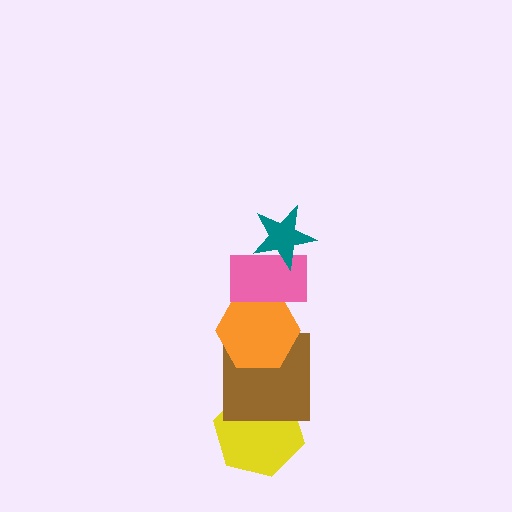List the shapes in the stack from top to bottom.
From top to bottom: the teal star, the pink rectangle, the orange hexagon, the brown square, the yellow hexagon.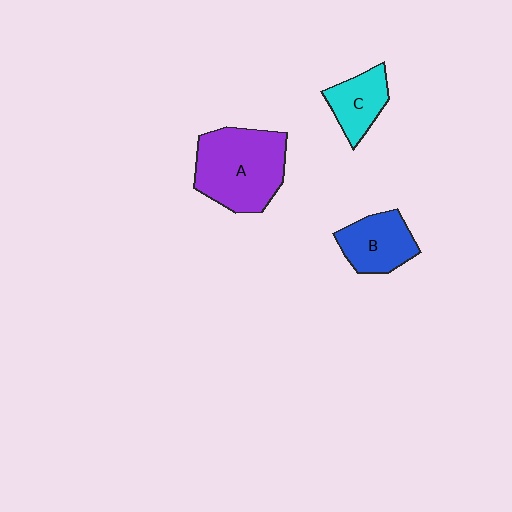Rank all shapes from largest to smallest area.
From largest to smallest: A (purple), B (blue), C (cyan).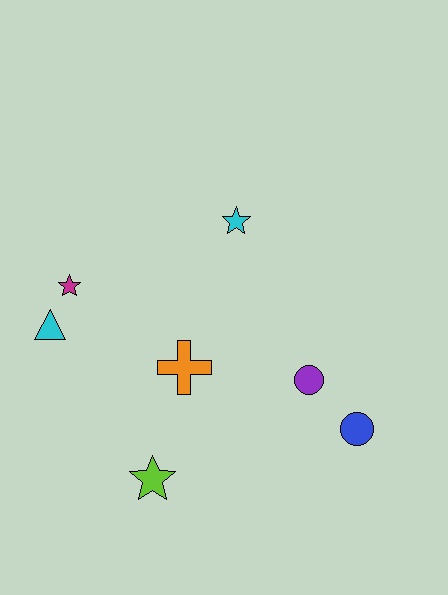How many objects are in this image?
There are 7 objects.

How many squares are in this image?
There are no squares.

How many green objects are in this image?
There are no green objects.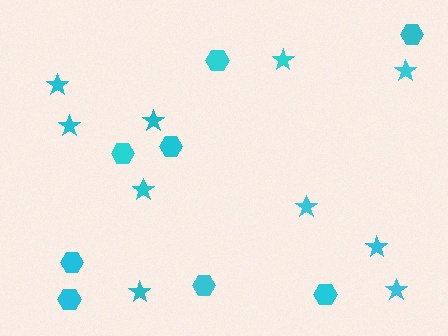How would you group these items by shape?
There are 2 groups: one group of stars (10) and one group of hexagons (8).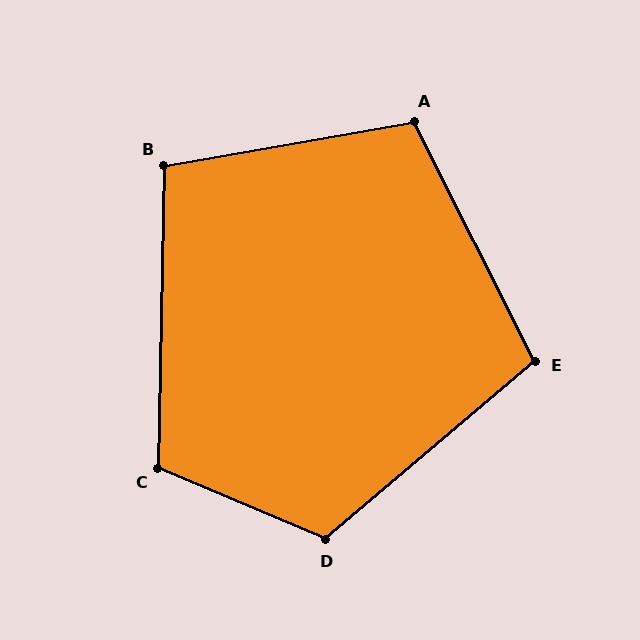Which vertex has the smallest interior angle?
B, at approximately 101 degrees.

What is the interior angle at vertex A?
Approximately 107 degrees (obtuse).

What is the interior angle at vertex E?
Approximately 103 degrees (obtuse).